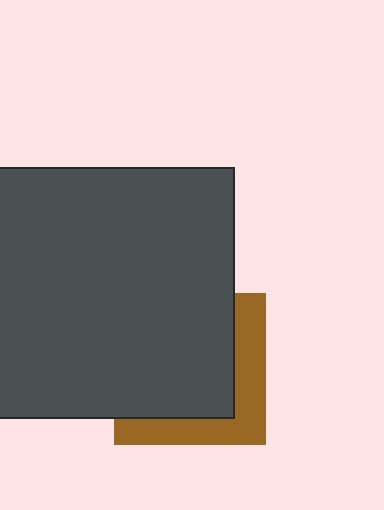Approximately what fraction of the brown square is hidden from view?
Roughly 67% of the brown square is hidden behind the dark gray square.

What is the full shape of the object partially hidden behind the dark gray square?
The partially hidden object is a brown square.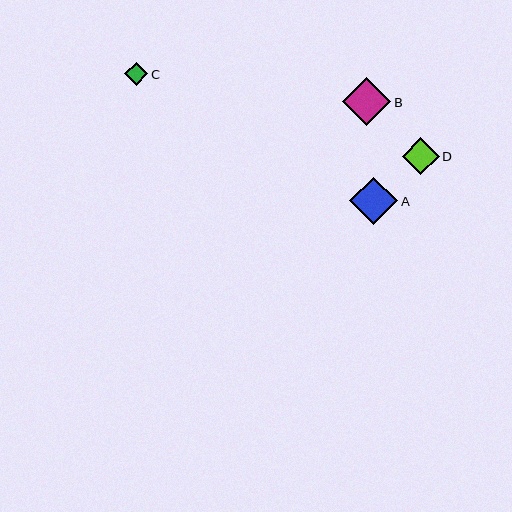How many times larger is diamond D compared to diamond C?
Diamond D is approximately 1.6 times the size of diamond C.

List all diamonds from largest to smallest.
From largest to smallest: B, A, D, C.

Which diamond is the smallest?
Diamond C is the smallest with a size of approximately 23 pixels.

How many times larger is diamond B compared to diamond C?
Diamond B is approximately 2.1 times the size of diamond C.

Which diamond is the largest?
Diamond B is the largest with a size of approximately 48 pixels.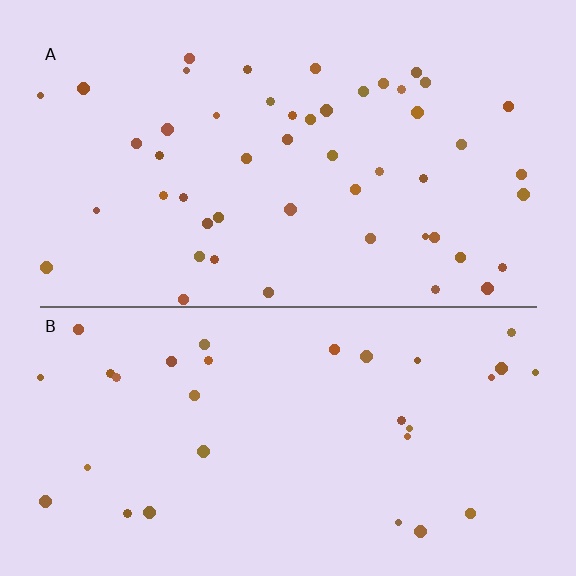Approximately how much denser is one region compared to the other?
Approximately 1.6× — region A over region B.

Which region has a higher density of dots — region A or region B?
A (the top).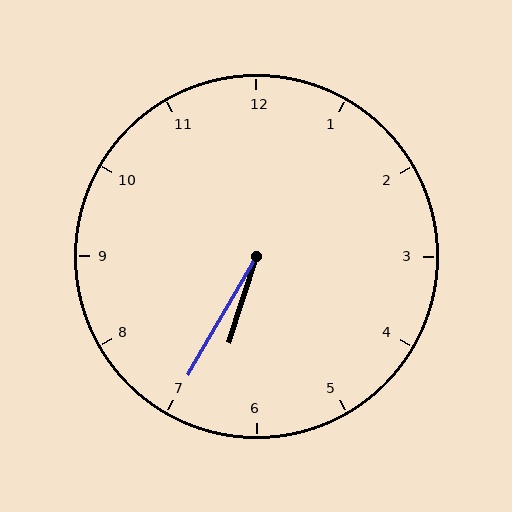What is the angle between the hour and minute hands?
Approximately 12 degrees.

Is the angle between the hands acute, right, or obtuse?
It is acute.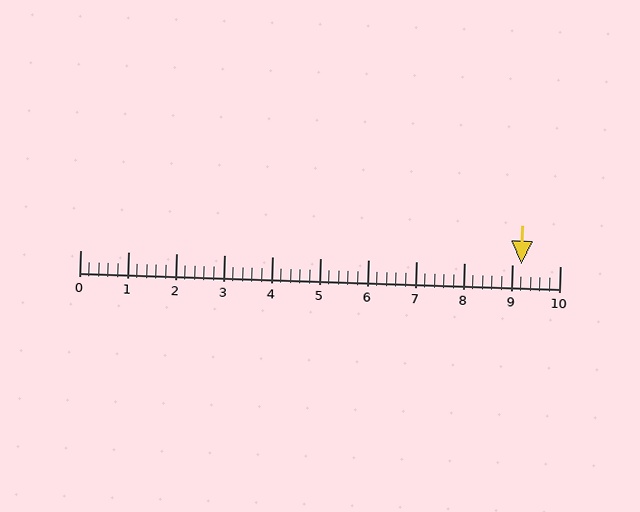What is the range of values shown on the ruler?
The ruler shows values from 0 to 10.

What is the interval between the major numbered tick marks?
The major tick marks are spaced 1 units apart.